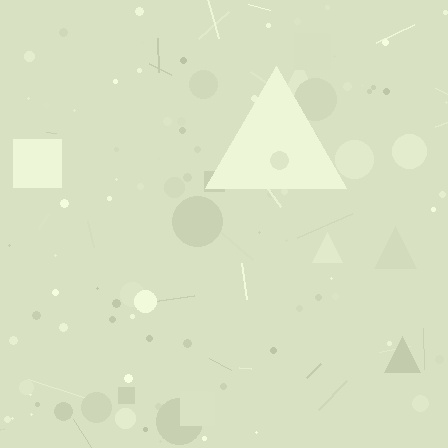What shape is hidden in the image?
A triangle is hidden in the image.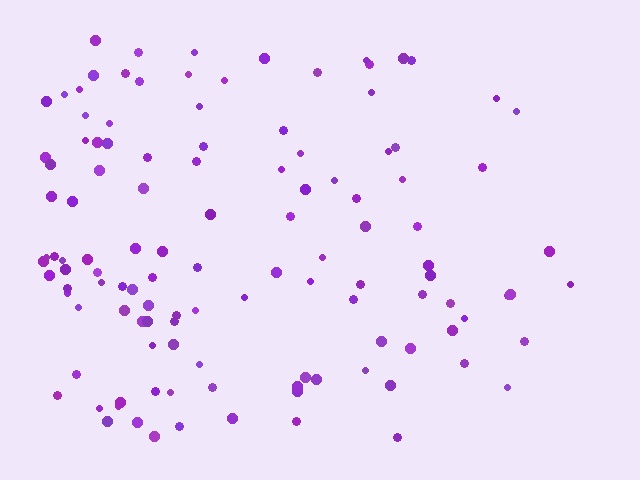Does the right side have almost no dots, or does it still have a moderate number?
Still a moderate number, just noticeably fewer than the left.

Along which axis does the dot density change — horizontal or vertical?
Horizontal.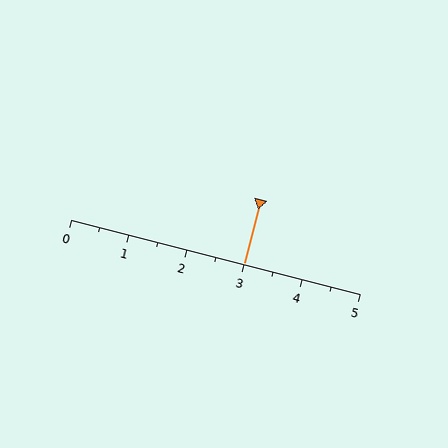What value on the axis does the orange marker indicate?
The marker indicates approximately 3.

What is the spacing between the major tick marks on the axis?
The major ticks are spaced 1 apart.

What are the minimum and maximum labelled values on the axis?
The axis runs from 0 to 5.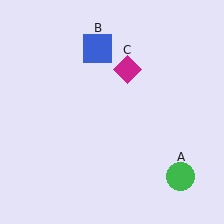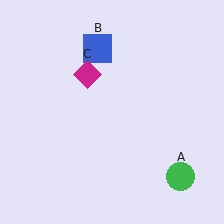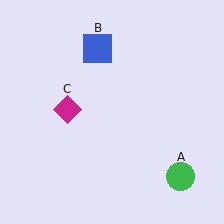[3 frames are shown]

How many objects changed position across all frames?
1 object changed position: magenta diamond (object C).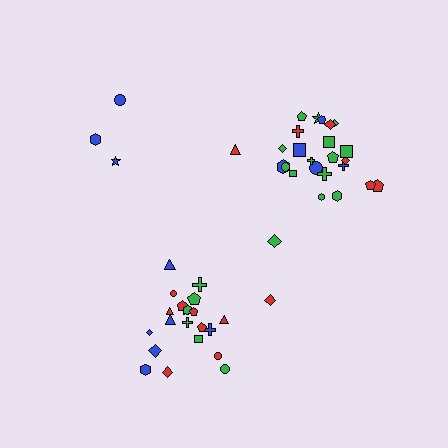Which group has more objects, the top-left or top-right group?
The top-right group.